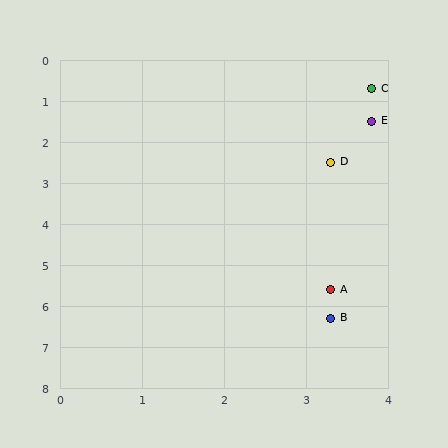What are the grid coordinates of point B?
Point B is at approximately (3.3, 6.3).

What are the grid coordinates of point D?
Point D is at approximately (3.3, 2.5).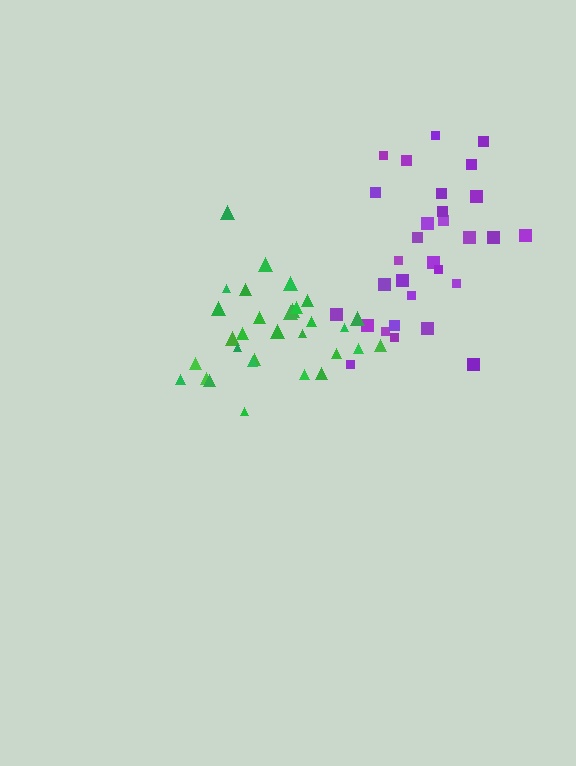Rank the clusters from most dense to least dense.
green, purple.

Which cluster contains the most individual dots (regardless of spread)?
Purple (31).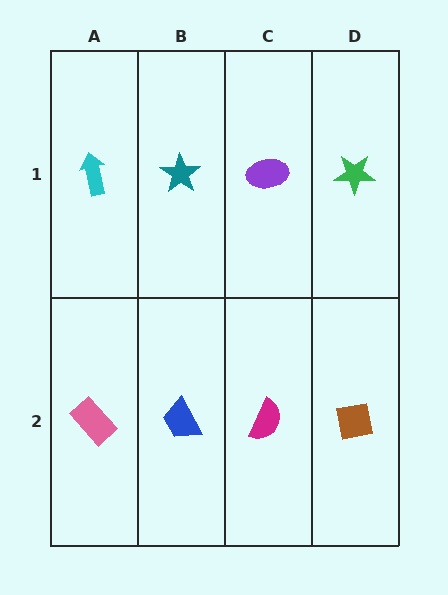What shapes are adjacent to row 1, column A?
A pink rectangle (row 2, column A), a teal star (row 1, column B).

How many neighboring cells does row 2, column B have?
3.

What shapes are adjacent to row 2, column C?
A purple ellipse (row 1, column C), a blue trapezoid (row 2, column B), a brown square (row 2, column D).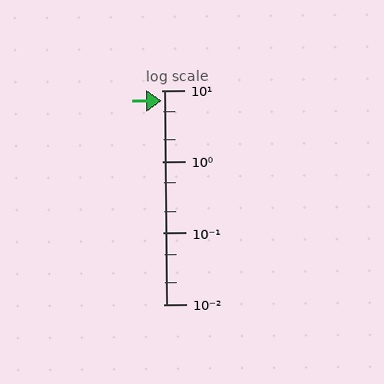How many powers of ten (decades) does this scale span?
The scale spans 3 decades, from 0.01 to 10.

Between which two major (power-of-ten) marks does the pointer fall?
The pointer is between 1 and 10.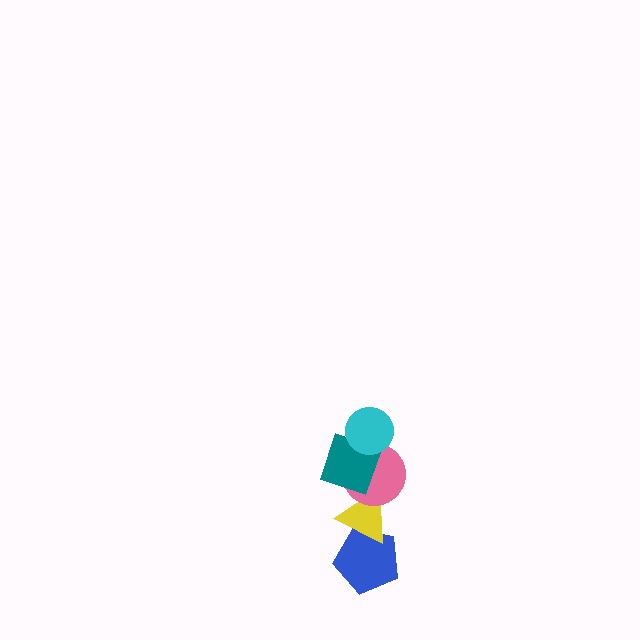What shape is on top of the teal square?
The cyan circle is on top of the teal square.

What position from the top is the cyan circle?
The cyan circle is 1st from the top.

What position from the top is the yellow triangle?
The yellow triangle is 4th from the top.